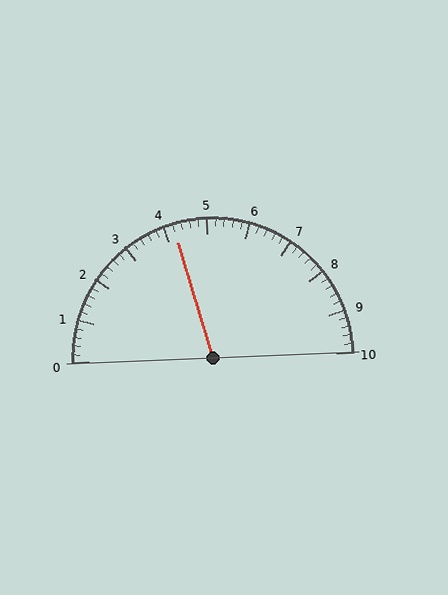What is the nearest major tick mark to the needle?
The nearest major tick mark is 4.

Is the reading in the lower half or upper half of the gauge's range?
The reading is in the lower half of the range (0 to 10).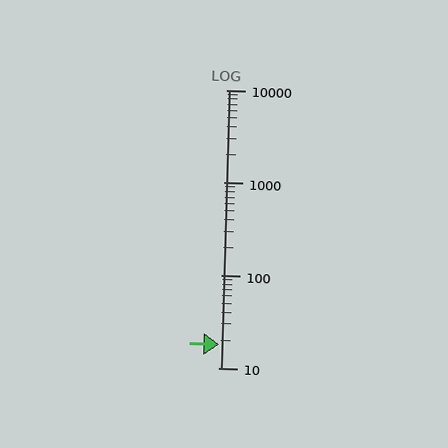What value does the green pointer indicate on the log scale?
The pointer indicates approximately 18.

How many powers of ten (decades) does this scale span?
The scale spans 3 decades, from 10 to 10000.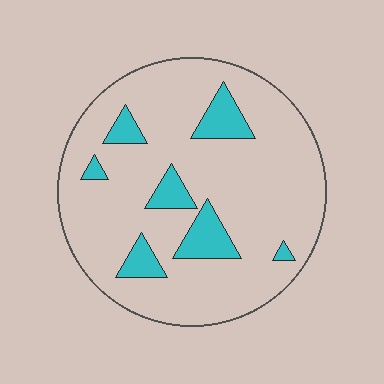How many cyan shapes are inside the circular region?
7.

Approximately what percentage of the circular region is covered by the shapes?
Approximately 15%.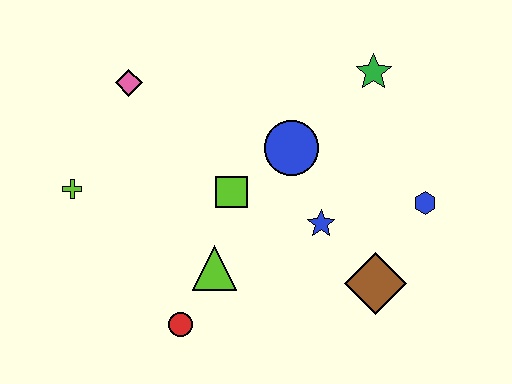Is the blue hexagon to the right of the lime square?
Yes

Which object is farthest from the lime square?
The blue hexagon is farthest from the lime square.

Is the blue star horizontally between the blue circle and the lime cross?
No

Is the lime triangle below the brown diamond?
No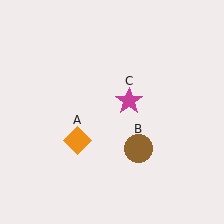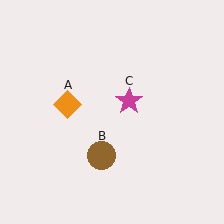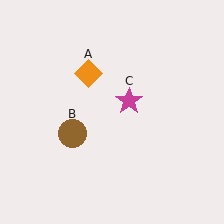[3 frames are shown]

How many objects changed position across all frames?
2 objects changed position: orange diamond (object A), brown circle (object B).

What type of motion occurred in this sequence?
The orange diamond (object A), brown circle (object B) rotated clockwise around the center of the scene.